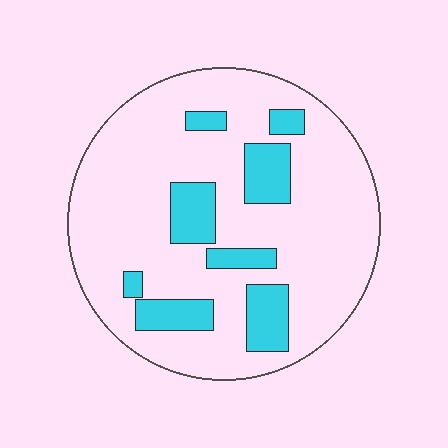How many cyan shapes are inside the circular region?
8.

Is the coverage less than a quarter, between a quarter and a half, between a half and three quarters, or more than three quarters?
Less than a quarter.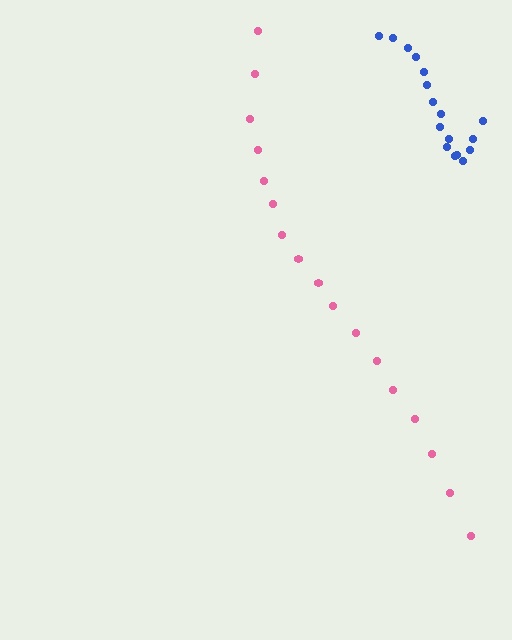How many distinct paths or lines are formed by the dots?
There are 2 distinct paths.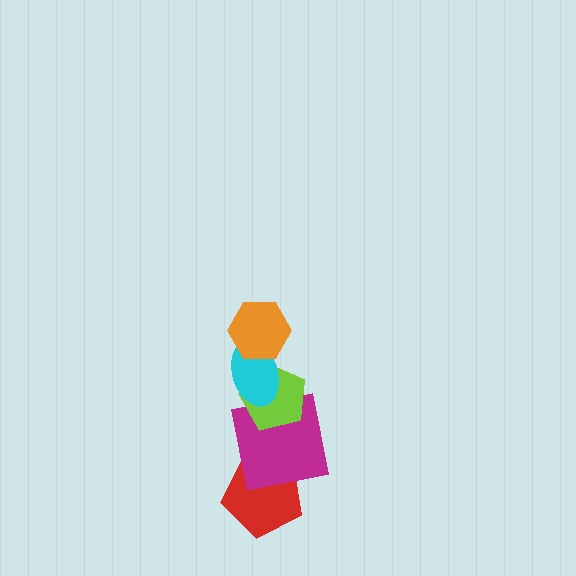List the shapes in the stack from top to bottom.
From top to bottom: the orange hexagon, the cyan ellipse, the lime pentagon, the magenta square, the red pentagon.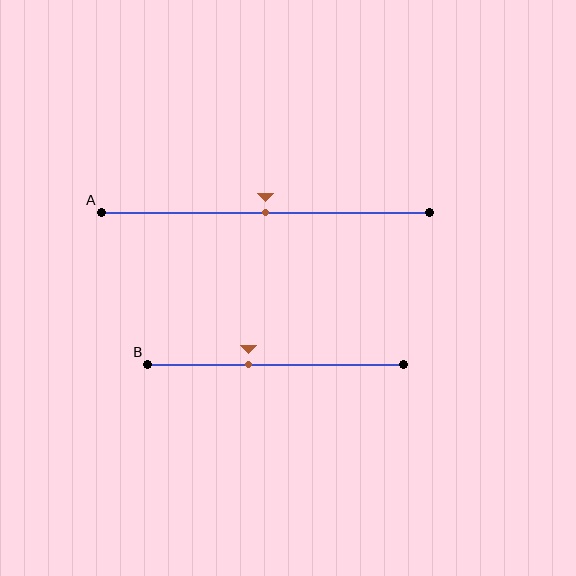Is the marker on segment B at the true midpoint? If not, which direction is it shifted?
No, the marker on segment B is shifted to the left by about 10% of the segment length.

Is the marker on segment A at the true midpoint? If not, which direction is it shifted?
Yes, the marker on segment A is at the true midpoint.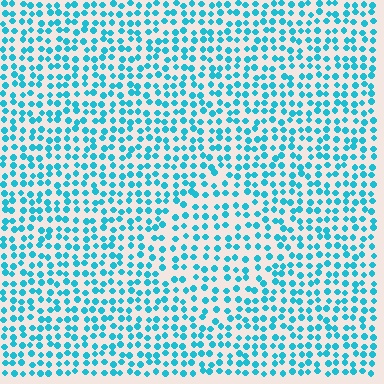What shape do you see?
I see a diamond.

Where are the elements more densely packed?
The elements are more densely packed outside the diamond boundary.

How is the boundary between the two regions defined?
The boundary is defined by a change in element density (approximately 1.4x ratio). All elements are the same color, size, and shape.